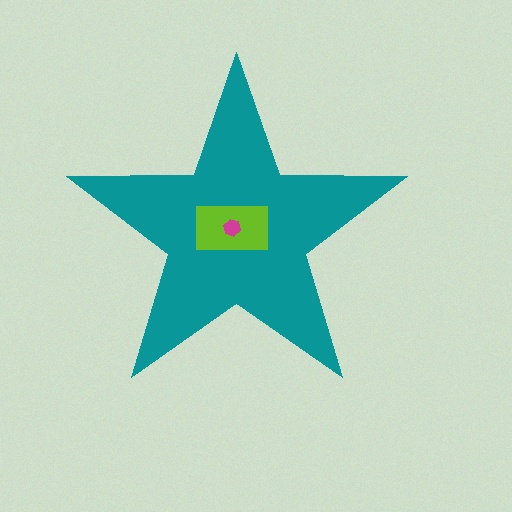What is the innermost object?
The magenta hexagon.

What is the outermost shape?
The teal star.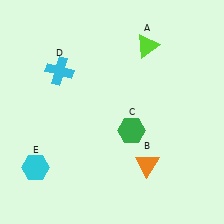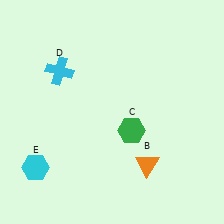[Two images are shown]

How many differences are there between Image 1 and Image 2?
There is 1 difference between the two images.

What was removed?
The lime triangle (A) was removed in Image 2.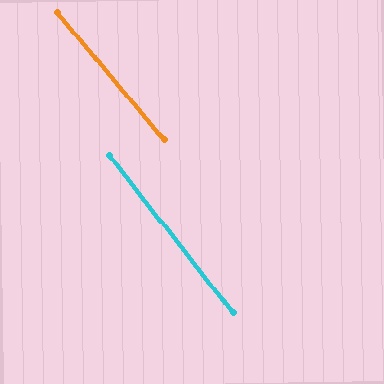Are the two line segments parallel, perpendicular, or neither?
Parallel — their directions differ by only 1.8°.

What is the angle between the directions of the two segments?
Approximately 2 degrees.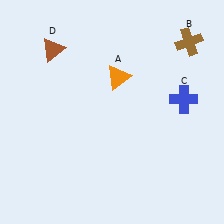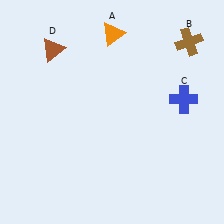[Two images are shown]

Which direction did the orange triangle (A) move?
The orange triangle (A) moved up.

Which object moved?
The orange triangle (A) moved up.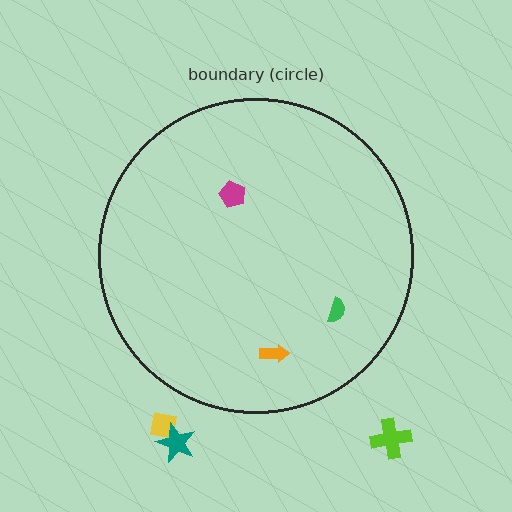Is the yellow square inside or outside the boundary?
Outside.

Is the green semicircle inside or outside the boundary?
Inside.